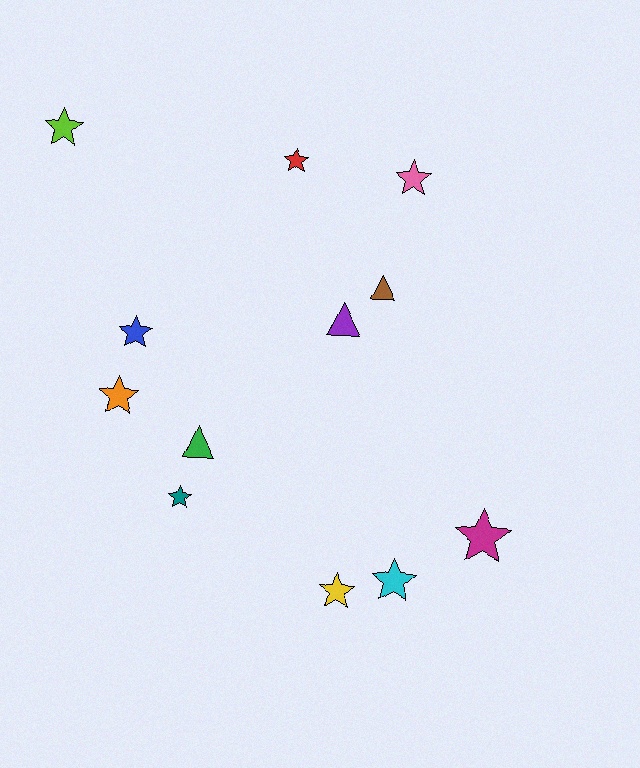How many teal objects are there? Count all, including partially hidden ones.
There is 1 teal object.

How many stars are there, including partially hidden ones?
There are 9 stars.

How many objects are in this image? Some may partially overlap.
There are 12 objects.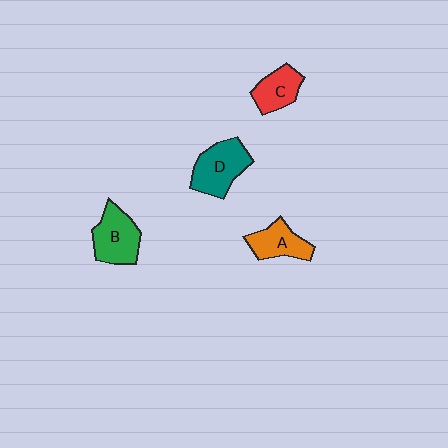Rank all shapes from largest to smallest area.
From largest to smallest: D (teal), B (green), A (orange), C (red).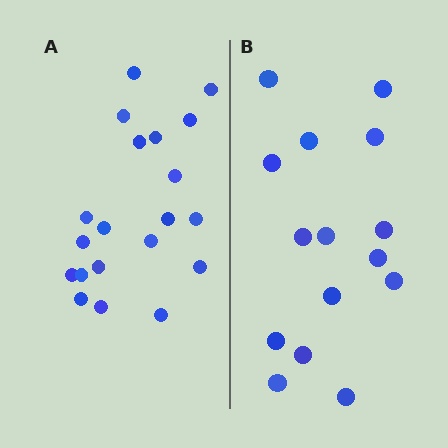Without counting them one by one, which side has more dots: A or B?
Region A (the left region) has more dots.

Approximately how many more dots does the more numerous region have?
Region A has about 5 more dots than region B.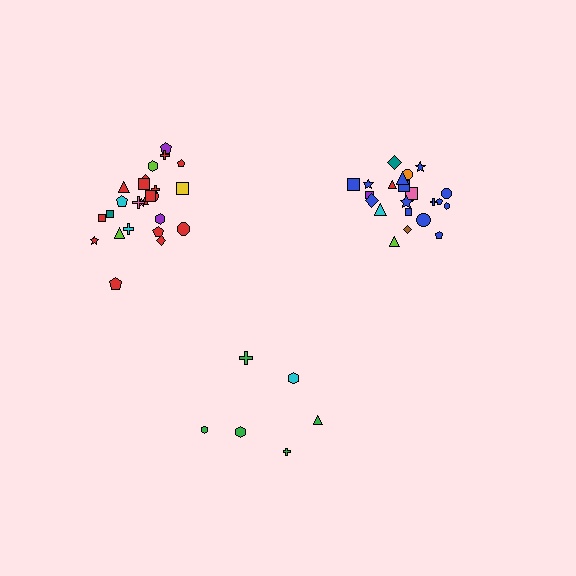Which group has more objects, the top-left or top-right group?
The top-left group.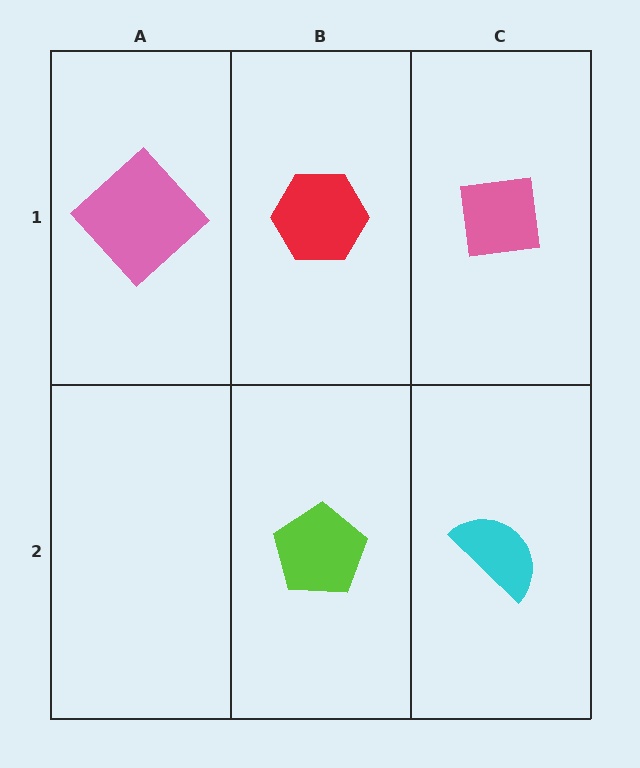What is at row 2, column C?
A cyan semicircle.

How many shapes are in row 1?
3 shapes.